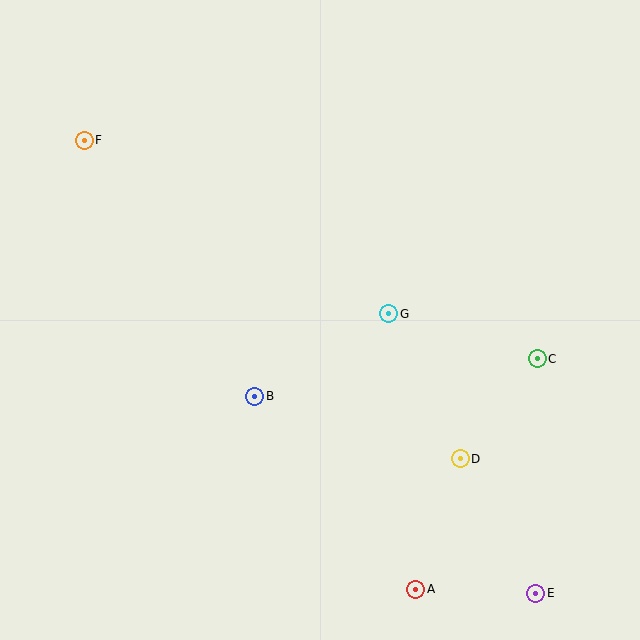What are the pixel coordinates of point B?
Point B is at (255, 396).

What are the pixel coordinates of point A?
Point A is at (416, 589).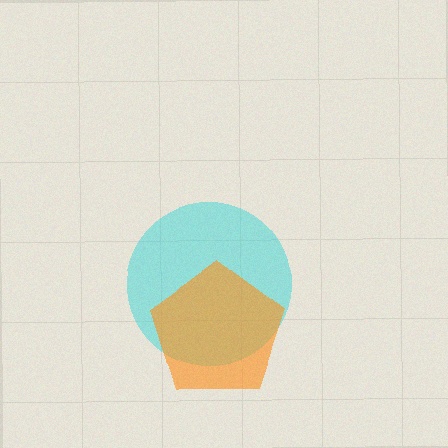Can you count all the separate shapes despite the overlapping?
Yes, there are 2 separate shapes.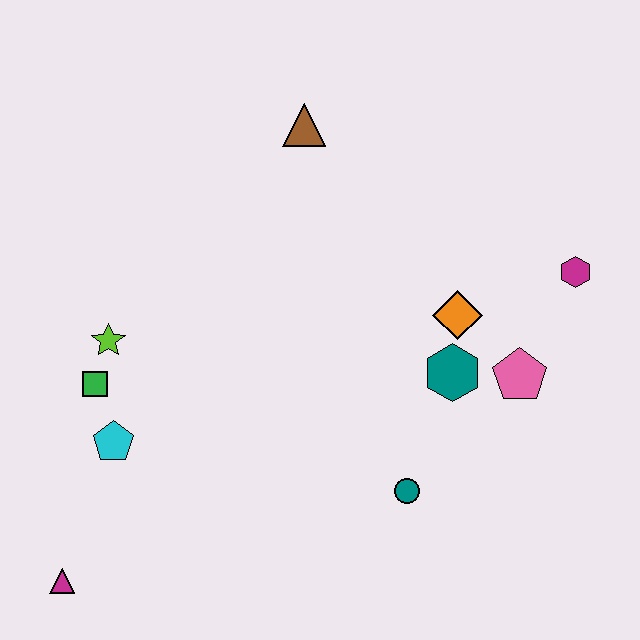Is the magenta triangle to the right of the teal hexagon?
No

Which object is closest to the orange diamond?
The teal hexagon is closest to the orange diamond.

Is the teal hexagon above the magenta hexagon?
No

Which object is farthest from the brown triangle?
The magenta triangle is farthest from the brown triangle.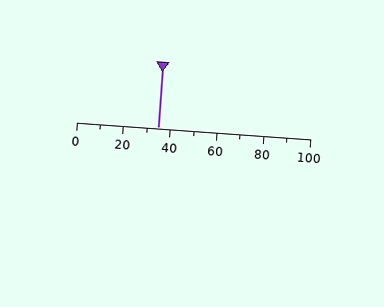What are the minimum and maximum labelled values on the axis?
The axis runs from 0 to 100.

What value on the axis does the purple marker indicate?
The marker indicates approximately 35.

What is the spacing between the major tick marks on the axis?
The major ticks are spaced 20 apart.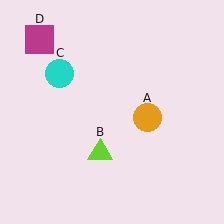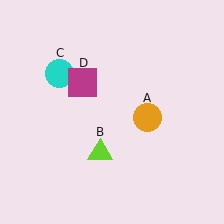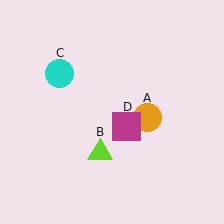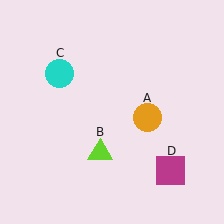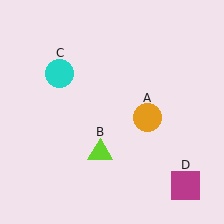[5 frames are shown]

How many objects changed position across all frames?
1 object changed position: magenta square (object D).